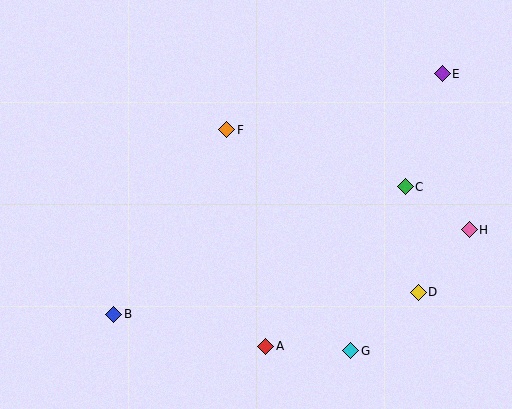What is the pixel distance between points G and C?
The distance between G and C is 173 pixels.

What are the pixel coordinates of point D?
Point D is at (418, 292).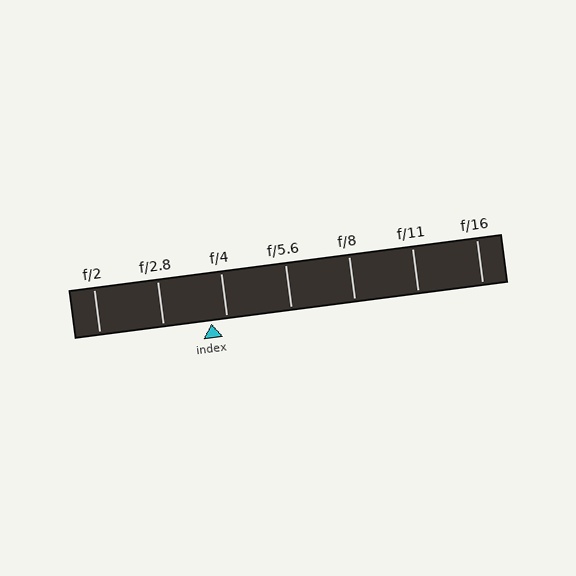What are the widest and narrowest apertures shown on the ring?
The widest aperture shown is f/2 and the narrowest is f/16.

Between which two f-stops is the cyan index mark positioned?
The index mark is between f/2.8 and f/4.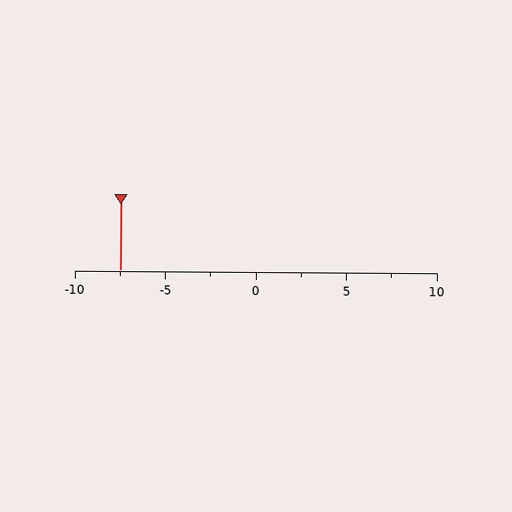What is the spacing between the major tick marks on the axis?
The major ticks are spaced 5 apart.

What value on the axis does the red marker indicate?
The marker indicates approximately -7.5.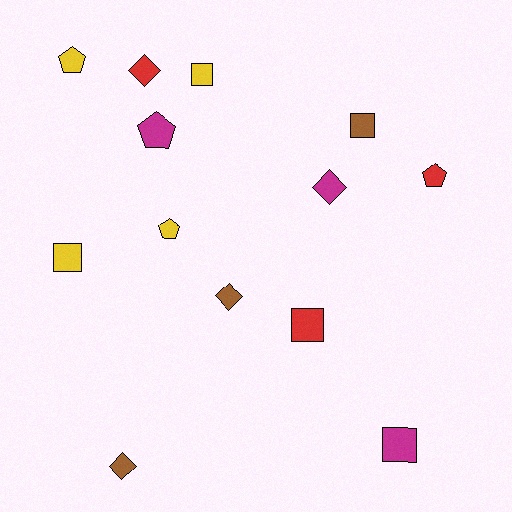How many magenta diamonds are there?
There is 1 magenta diamond.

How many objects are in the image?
There are 13 objects.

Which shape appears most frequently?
Square, with 5 objects.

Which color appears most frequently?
Yellow, with 4 objects.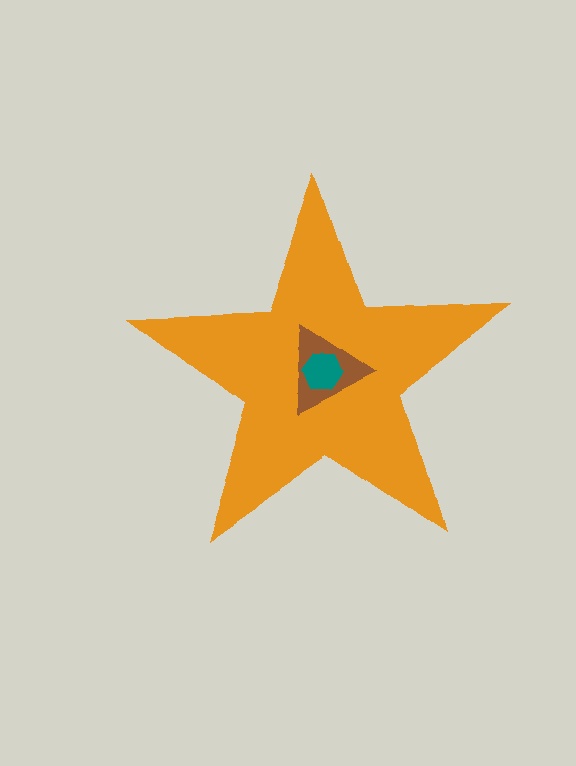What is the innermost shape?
The teal hexagon.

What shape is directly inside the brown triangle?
The teal hexagon.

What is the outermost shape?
The orange star.